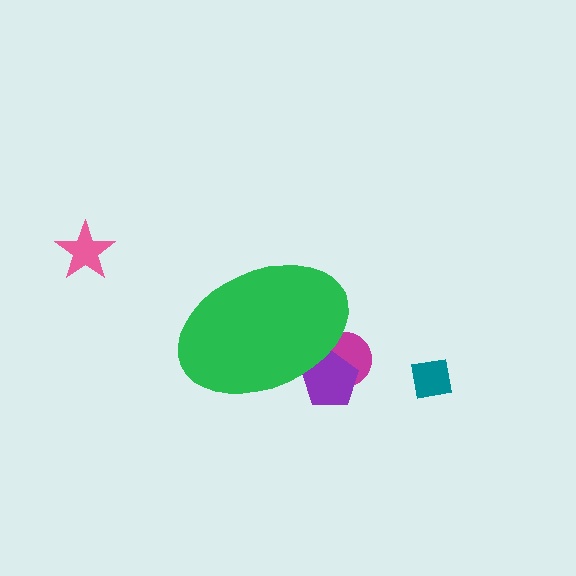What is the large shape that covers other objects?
A green ellipse.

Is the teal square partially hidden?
No, the teal square is fully visible.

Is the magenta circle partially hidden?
Yes, the magenta circle is partially hidden behind the green ellipse.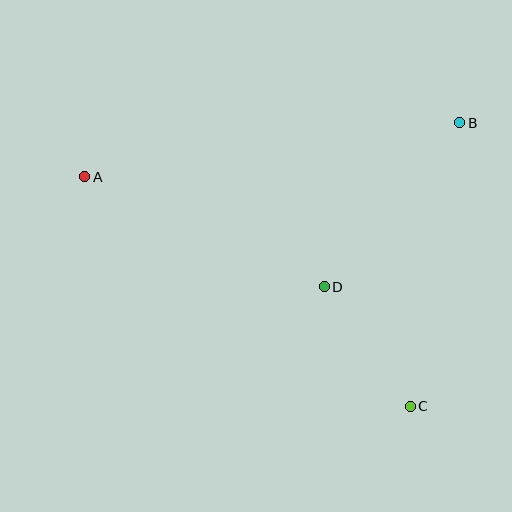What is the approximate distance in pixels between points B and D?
The distance between B and D is approximately 213 pixels.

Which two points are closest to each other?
Points C and D are closest to each other.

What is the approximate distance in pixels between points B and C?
The distance between B and C is approximately 288 pixels.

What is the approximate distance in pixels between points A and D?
The distance between A and D is approximately 264 pixels.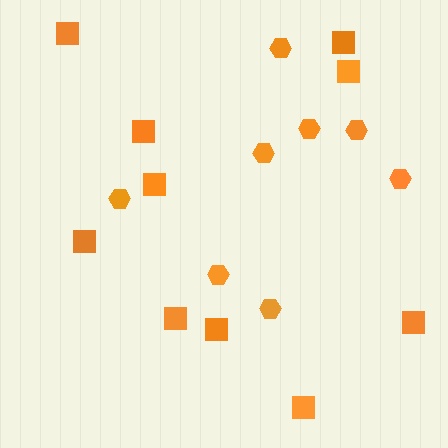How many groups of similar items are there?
There are 2 groups: one group of hexagons (8) and one group of squares (10).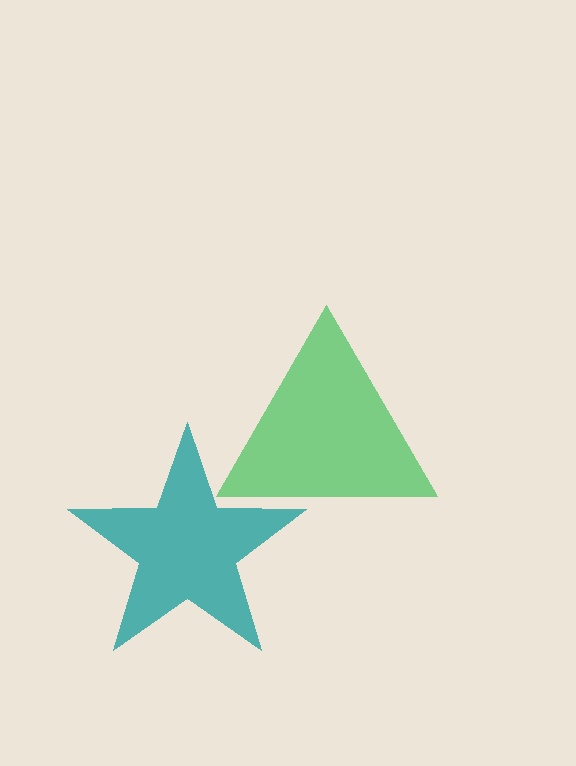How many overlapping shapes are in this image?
There are 2 overlapping shapes in the image.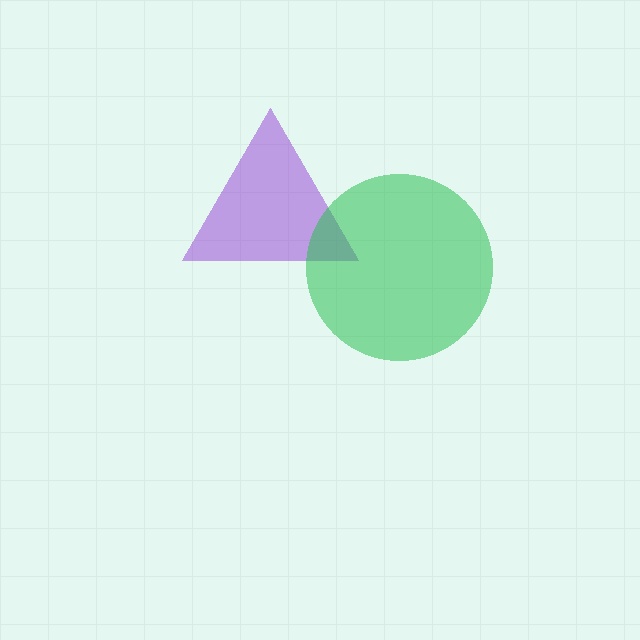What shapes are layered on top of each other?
The layered shapes are: a purple triangle, a green circle.